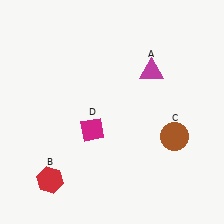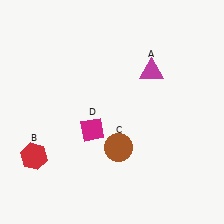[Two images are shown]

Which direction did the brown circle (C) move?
The brown circle (C) moved left.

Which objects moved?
The objects that moved are: the red hexagon (B), the brown circle (C).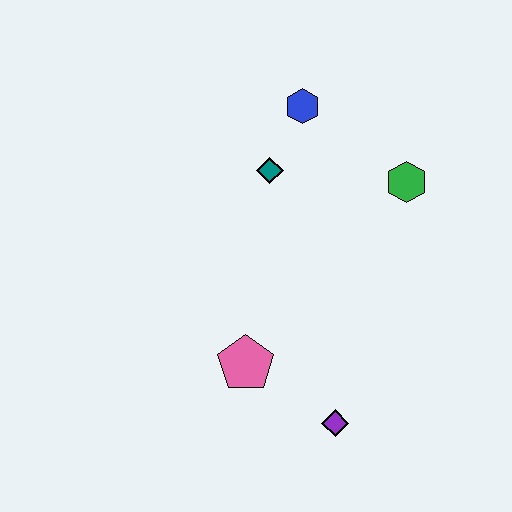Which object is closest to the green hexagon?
The blue hexagon is closest to the green hexagon.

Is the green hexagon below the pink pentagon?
No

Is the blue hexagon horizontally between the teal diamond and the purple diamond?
Yes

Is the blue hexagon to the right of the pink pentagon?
Yes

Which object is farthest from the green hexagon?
The purple diamond is farthest from the green hexagon.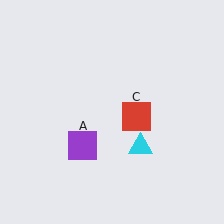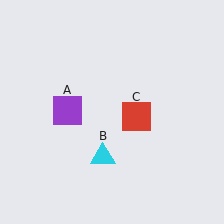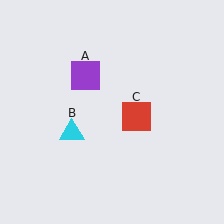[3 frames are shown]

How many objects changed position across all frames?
2 objects changed position: purple square (object A), cyan triangle (object B).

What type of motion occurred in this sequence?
The purple square (object A), cyan triangle (object B) rotated clockwise around the center of the scene.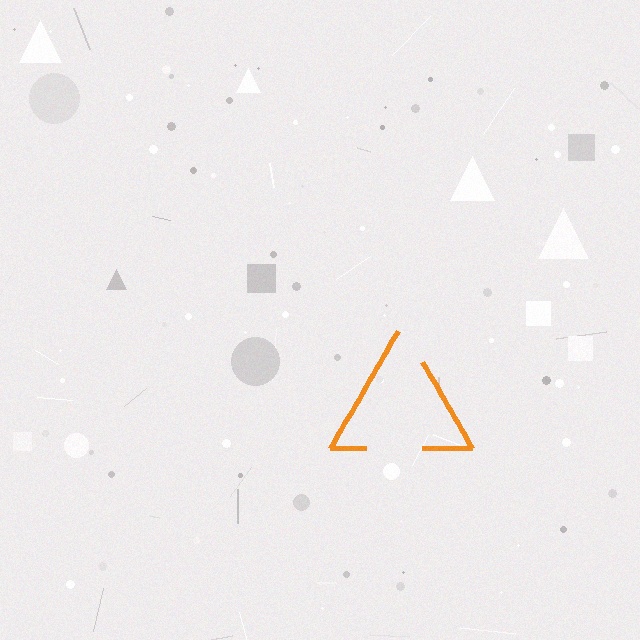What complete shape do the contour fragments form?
The contour fragments form a triangle.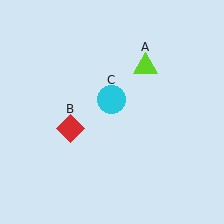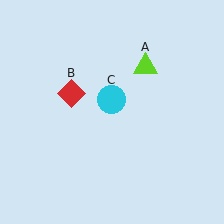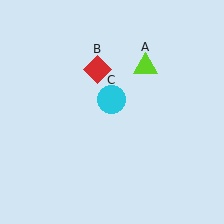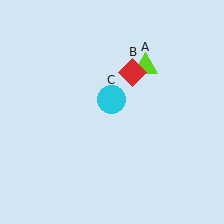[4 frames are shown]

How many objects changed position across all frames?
1 object changed position: red diamond (object B).